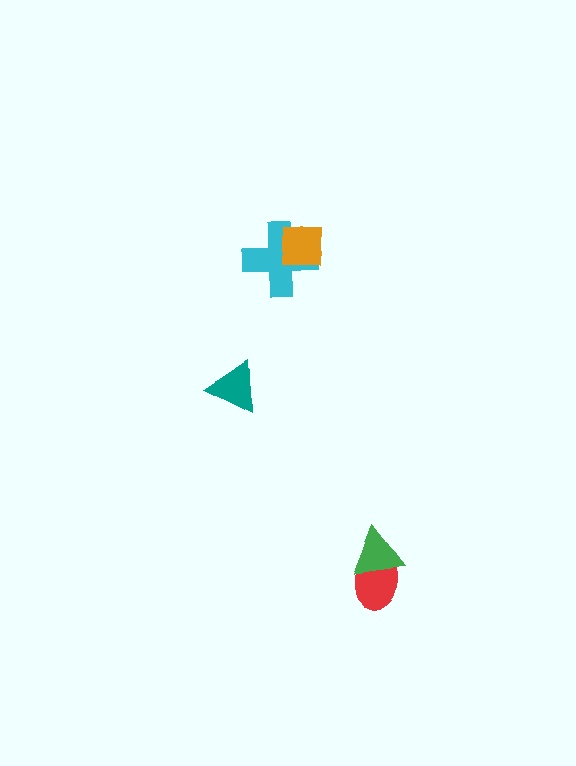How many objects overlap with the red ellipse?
1 object overlaps with the red ellipse.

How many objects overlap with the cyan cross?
1 object overlaps with the cyan cross.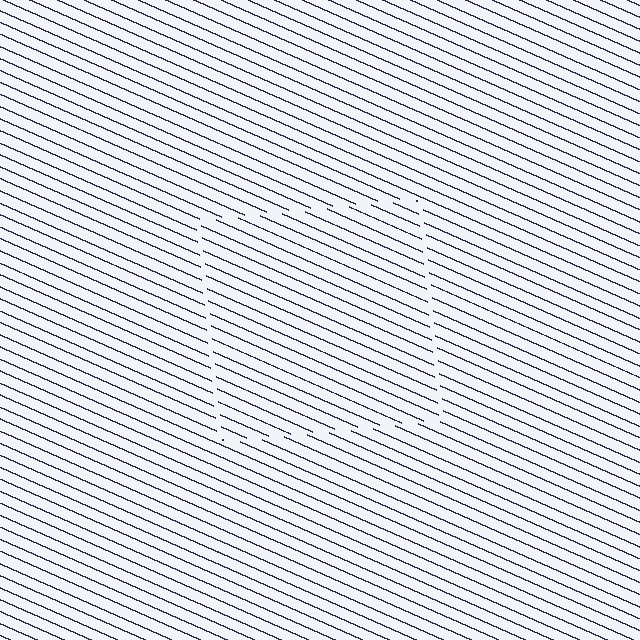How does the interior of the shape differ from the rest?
The interior of the shape contains the same grating, shifted by half a period — the contour is defined by the phase discontinuity where line-ends from the inner and outer gratings abut.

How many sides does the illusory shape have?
4 sides — the line-ends trace a square.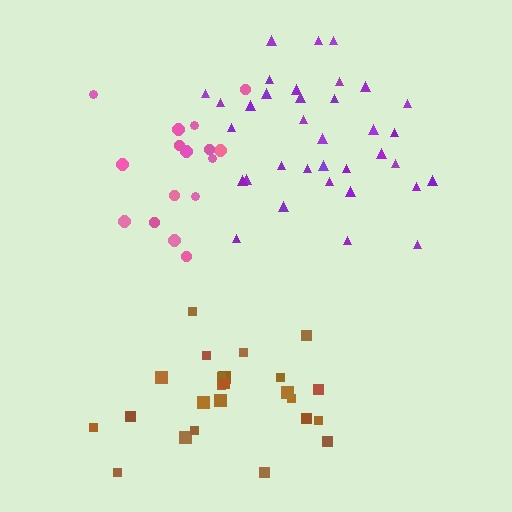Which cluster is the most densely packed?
Pink.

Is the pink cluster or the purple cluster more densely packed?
Pink.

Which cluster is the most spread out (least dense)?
Brown.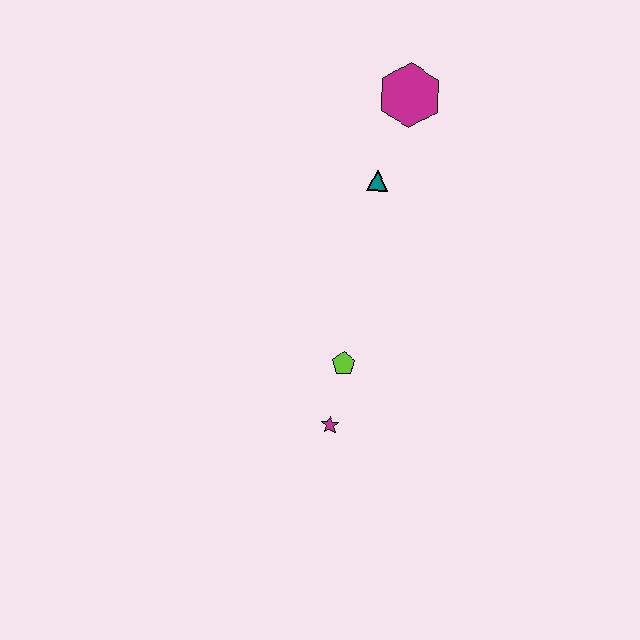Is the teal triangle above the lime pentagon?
Yes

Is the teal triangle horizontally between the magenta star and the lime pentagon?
No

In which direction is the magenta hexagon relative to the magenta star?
The magenta hexagon is above the magenta star.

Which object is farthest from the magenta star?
The magenta hexagon is farthest from the magenta star.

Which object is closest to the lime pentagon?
The magenta star is closest to the lime pentagon.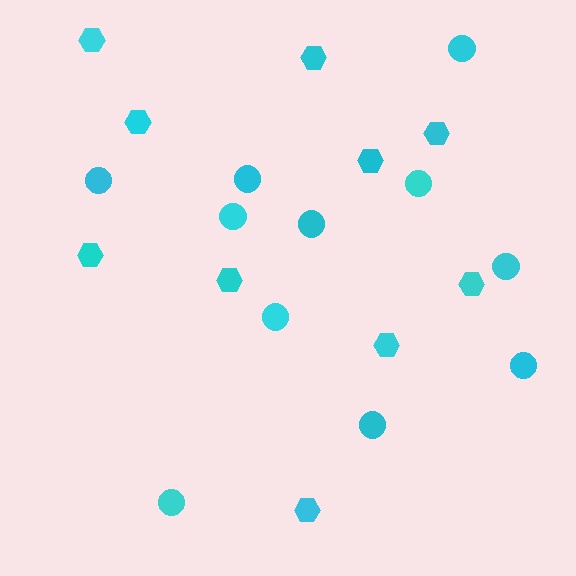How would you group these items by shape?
There are 2 groups: one group of circles (11) and one group of hexagons (10).